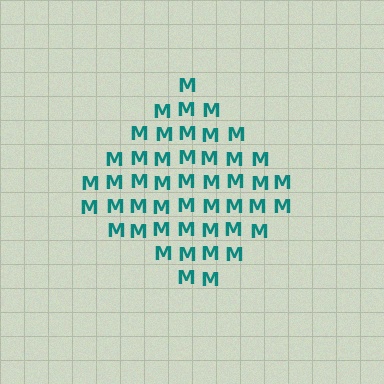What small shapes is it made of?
It is made of small letter M's.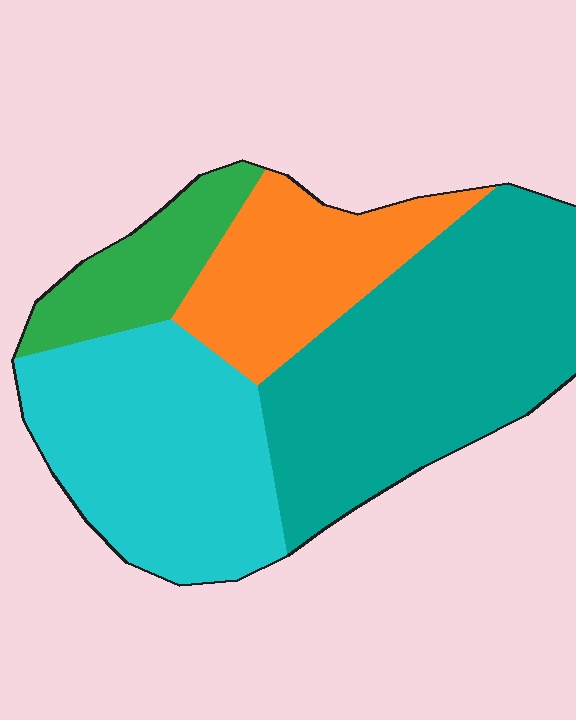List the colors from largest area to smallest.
From largest to smallest: teal, cyan, orange, green.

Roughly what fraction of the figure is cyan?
Cyan takes up about one third (1/3) of the figure.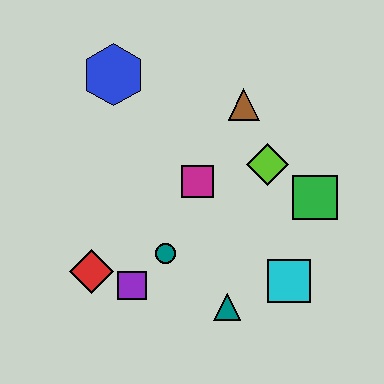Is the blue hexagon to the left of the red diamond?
No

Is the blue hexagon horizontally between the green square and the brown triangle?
No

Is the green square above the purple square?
Yes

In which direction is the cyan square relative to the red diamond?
The cyan square is to the right of the red diamond.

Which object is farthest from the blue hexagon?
The cyan square is farthest from the blue hexagon.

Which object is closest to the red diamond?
The purple square is closest to the red diamond.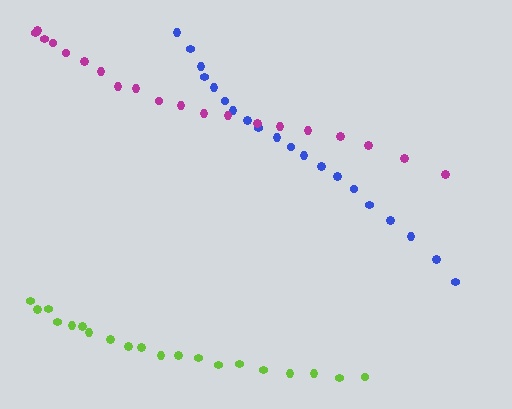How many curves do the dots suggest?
There are 3 distinct paths.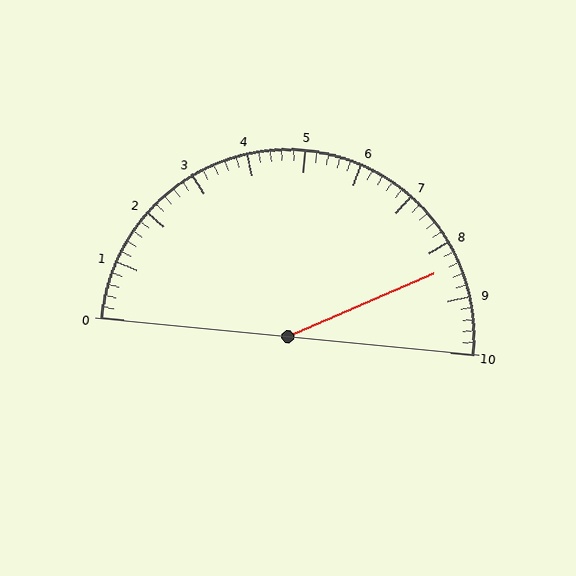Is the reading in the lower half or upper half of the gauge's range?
The reading is in the upper half of the range (0 to 10).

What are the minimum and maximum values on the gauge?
The gauge ranges from 0 to 10.